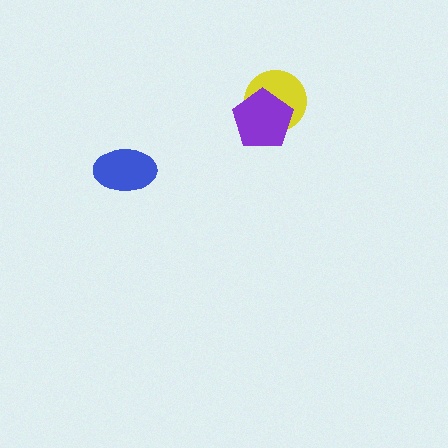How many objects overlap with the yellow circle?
1 object overlaps with the yellow circle.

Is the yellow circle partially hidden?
Yes, it is partially covered by another shape.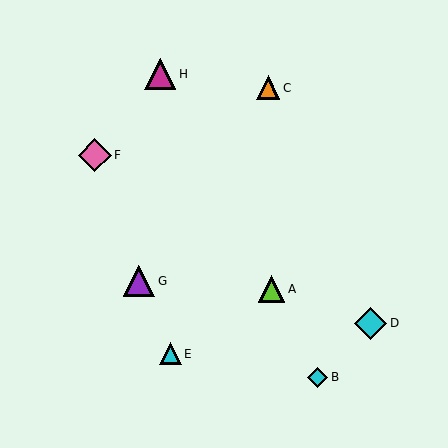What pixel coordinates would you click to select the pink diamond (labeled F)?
Click at (95, 155) to select the pink diamond F.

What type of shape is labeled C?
Shape C is an orange triangle.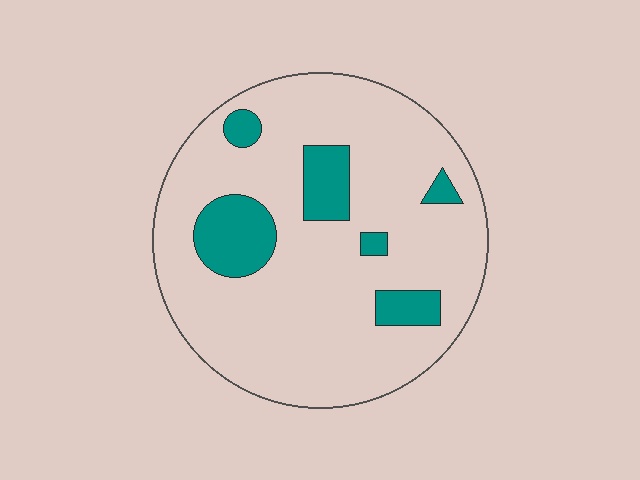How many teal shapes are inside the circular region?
6.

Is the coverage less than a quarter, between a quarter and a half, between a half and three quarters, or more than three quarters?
Less than a quarter.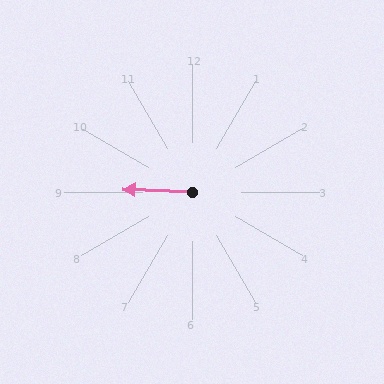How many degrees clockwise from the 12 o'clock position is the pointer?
Approximately 272 degrees.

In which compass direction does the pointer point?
West.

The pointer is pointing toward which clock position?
Roughly 9 o'clock.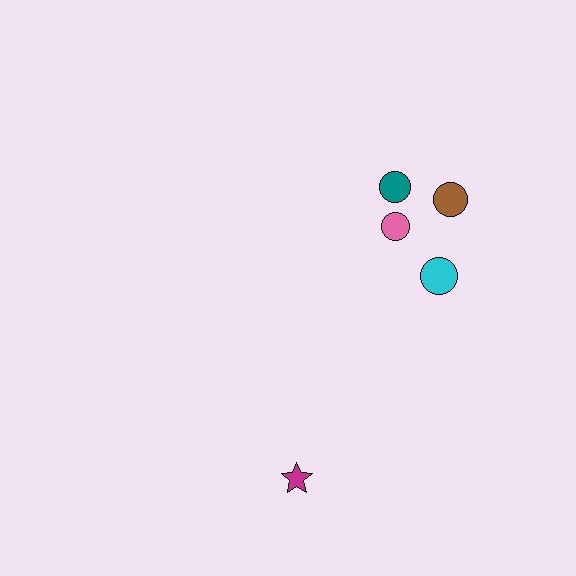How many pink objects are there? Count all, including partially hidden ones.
There is 1 pink object.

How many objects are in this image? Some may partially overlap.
There are 5 objects.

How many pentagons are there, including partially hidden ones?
There are no pentagons.